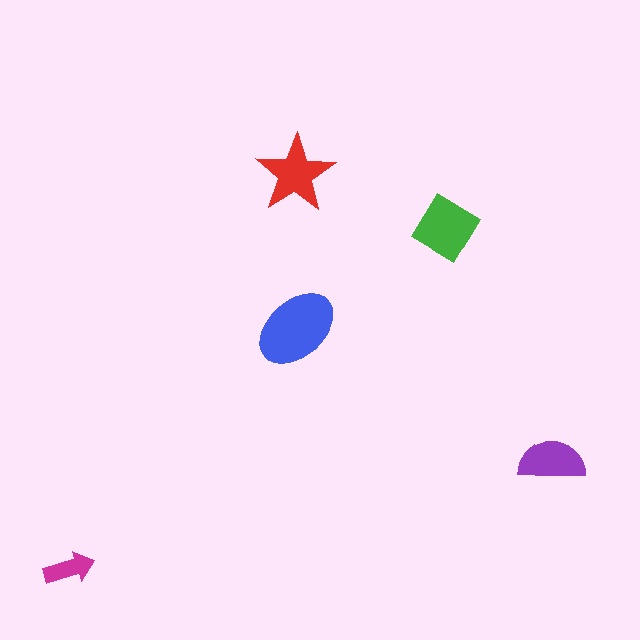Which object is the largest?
The blue ellipse.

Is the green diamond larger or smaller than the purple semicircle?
Larger.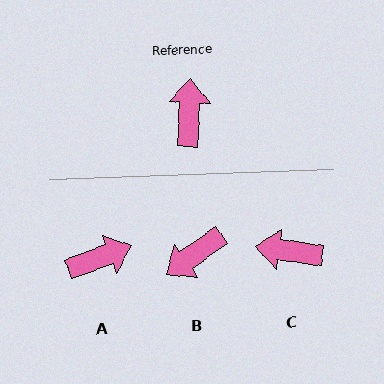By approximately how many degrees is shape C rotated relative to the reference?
Approximately 85 degrees counter-clockwise.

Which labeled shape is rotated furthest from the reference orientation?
B, about 128 degrees away.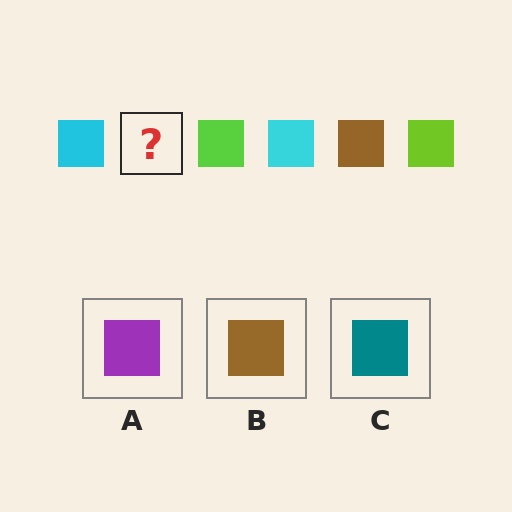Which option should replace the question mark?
Option B.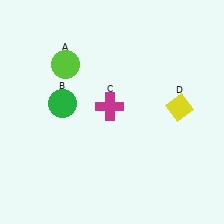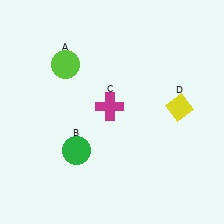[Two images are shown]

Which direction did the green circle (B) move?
The green circle (B) moved down.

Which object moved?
The green circle (B) moved down.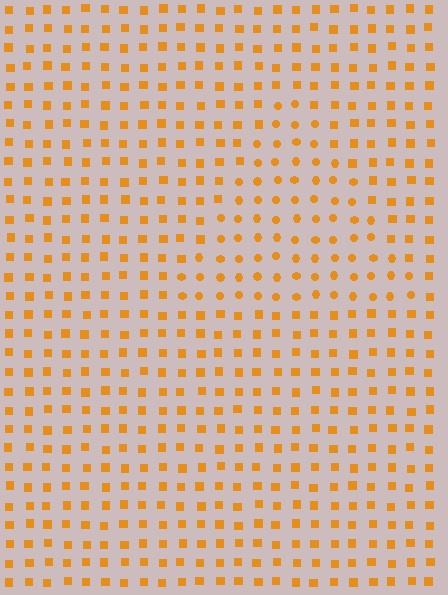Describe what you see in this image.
The image is filled with small orange elements arranged in a uniform grid. A triangle-shaped region contains circles, while the surrounding area contains squares. The boundary is defined purely by the change in element shape.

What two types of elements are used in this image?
The image uses circles inside the triangle region and squares outside it.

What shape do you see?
I see a triangle.